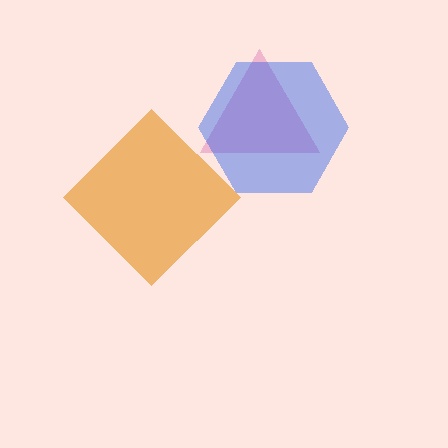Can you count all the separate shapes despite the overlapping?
Yes, there are 3 separate shapes.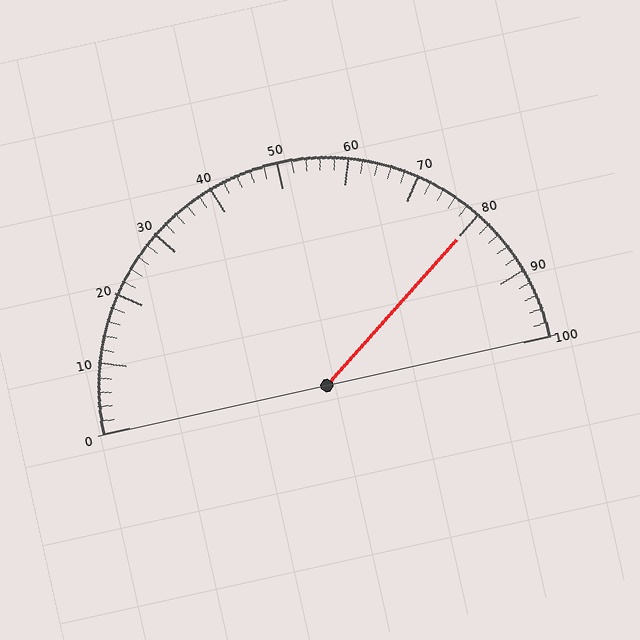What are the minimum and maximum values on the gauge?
The gauge ranges from 0 to 100.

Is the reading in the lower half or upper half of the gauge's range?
The reading is in the upper half of the range (0 to 100).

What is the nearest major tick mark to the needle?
The nearest major tick mark is 80.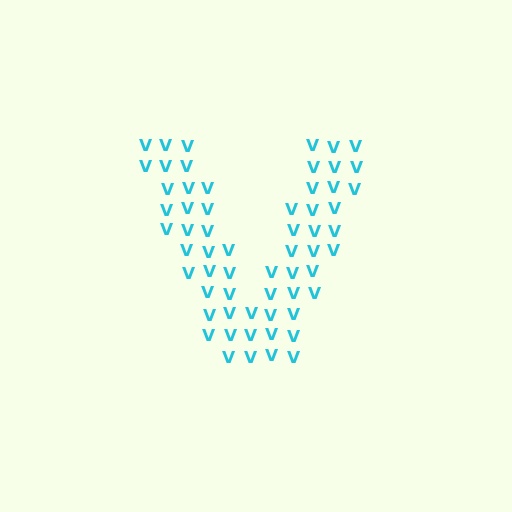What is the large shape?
The large shape is the letter V.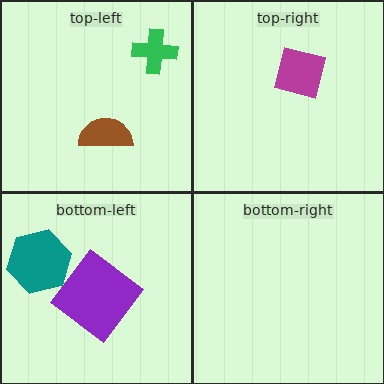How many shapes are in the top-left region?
2.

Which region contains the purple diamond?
The bottom-left region.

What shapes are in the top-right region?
The magenta square.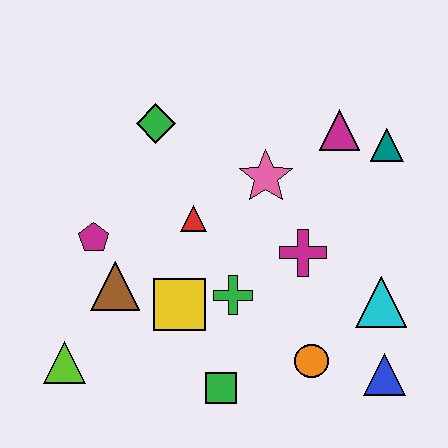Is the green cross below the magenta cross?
Yes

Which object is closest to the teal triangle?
The magenta triangle is closest to the teal triangle.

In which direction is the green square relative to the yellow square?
The green square is below the yellow square.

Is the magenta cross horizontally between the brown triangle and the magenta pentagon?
No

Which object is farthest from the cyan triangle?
The lime triangle is farthest from the cyan triangle.